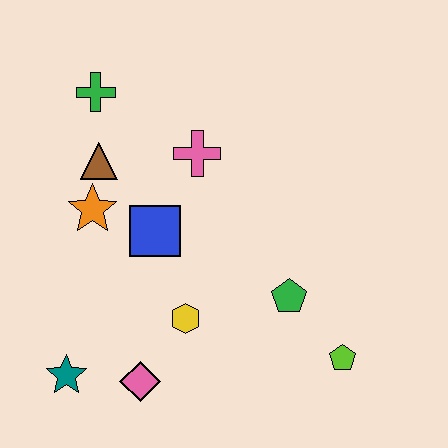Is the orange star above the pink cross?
No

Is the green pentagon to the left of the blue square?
No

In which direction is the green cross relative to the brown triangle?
The green cross is above the brown triangle.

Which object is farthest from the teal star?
The green cross is farthest from the teal star.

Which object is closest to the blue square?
The orange star is closest to the blue square.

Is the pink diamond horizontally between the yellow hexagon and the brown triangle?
Yes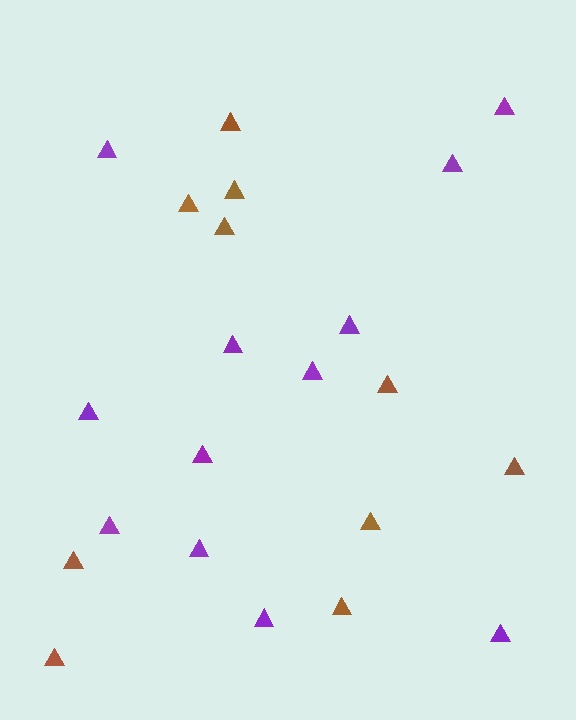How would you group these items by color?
There are 2 groups: one group of purple triangles (12) and one group of brown triangles (10).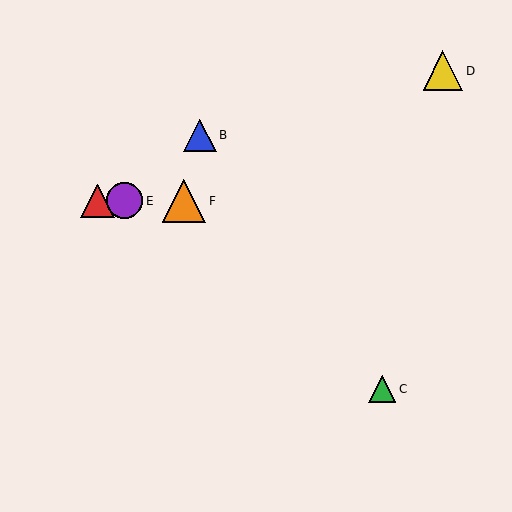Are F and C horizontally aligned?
No, F is at y≈201 and C is at y≈389.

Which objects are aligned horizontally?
Objects A, E, F are aligned horizontally.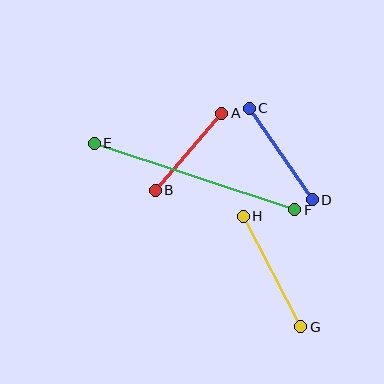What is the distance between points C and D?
The distance is approximately 111 pixels.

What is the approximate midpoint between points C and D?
The midpoint is at approximately (281, 154) pixels.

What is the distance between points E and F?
The distance is approximately 211 pixels.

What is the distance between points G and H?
The distance is approximately 125 pixels.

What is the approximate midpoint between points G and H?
The midpoint is at approximately (272, 271) pixels.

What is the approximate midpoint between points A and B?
The midpoint is at approximately (189, 152) pixels.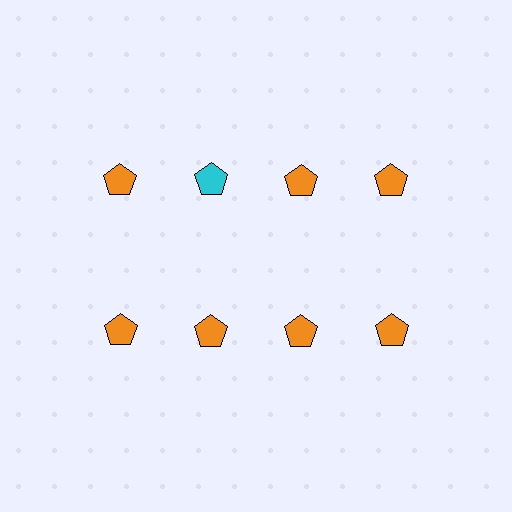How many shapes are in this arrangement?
There are 8 shapes arranged in a grid pattern.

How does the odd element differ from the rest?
It has a different color: cyan instead of orange.